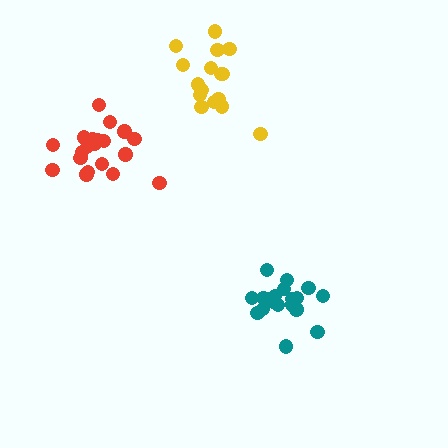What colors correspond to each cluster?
The clusters are colored: red, yellow, teal.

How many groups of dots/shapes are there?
There are 3 groups.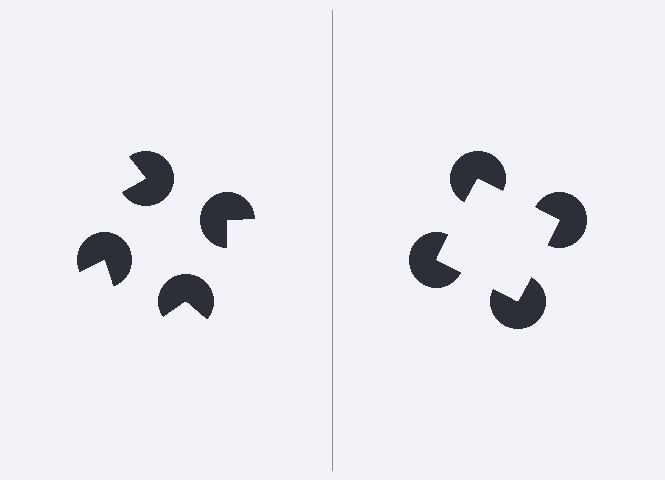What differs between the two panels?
The pac-man discs are positioned identically on both sides; only the wedge orientations differ. On the right they align to a square; on the left they are misaligned.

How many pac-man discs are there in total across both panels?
8 — 4 on each side.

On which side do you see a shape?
An illusory square appears on the right side. On the left side the wedge cuts are rotated, so no coherent shape forms.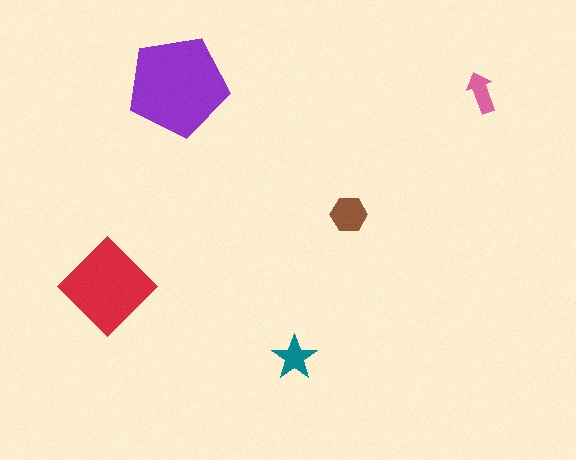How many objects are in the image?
There are 5 objects in the image.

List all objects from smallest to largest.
The pink arrow, the teal star, the brown hexagon, the red diamond, the purple pentagon.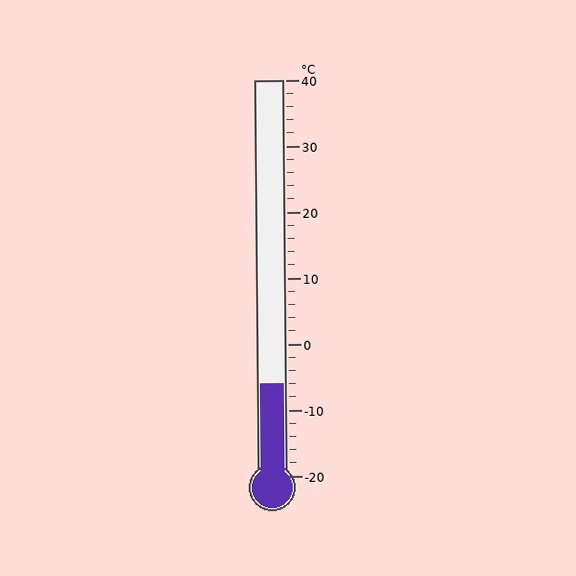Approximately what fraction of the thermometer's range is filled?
The thermometer is filled to approximately 25% of its range.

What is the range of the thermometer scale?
The thermometer scale ranges from -20°C to 40°C.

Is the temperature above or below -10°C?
The temperature is above -10°C.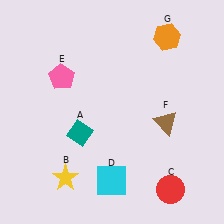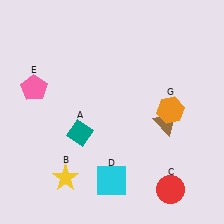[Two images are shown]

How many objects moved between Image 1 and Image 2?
2 objects moved between the two images.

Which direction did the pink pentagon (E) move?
The pink pentagon (E) moved left.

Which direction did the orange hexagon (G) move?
The orange hexagon (G) moved down.